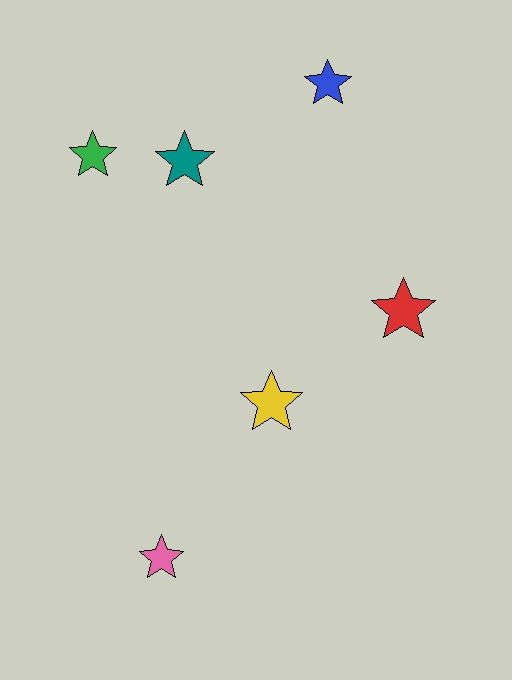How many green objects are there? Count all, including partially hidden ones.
There is 1 green object.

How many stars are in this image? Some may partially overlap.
There are 6 stars.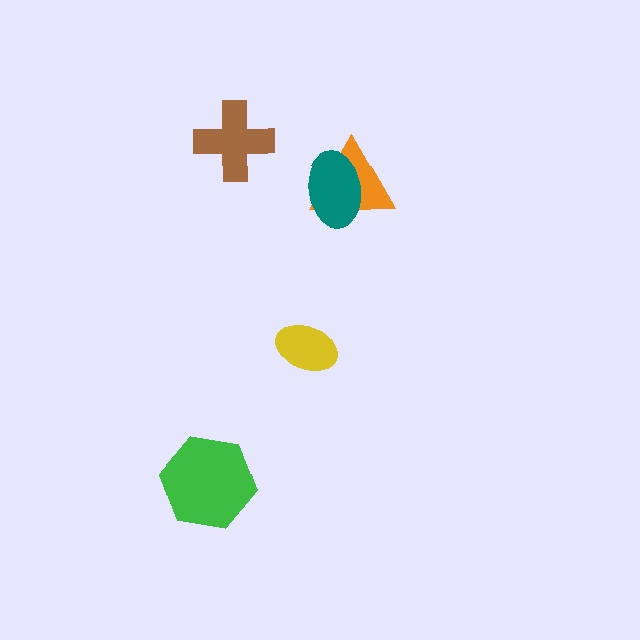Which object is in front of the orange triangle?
The teal ellipse is in front of the orange triangle.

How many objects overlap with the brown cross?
0 objects overlap with the brown cross.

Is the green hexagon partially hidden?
No, no other shape covers it.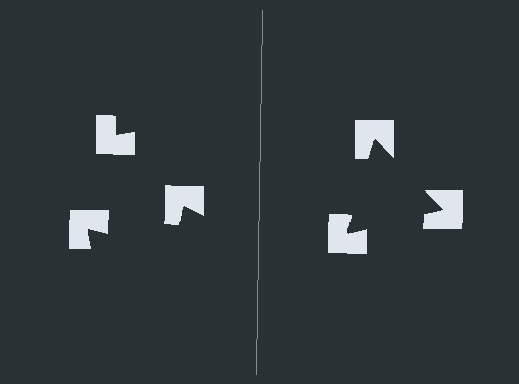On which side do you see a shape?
An illusory triangle appears on the right side. On the left side the wedge cuts are rotated, so no coherent shape forms.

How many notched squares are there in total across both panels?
6 — 3 on each side.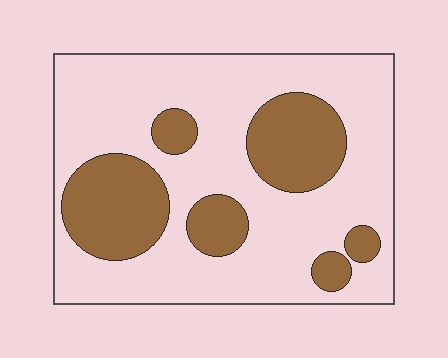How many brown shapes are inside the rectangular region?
6.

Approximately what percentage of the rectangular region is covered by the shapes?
Approximately 30%.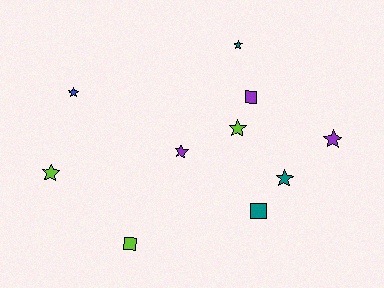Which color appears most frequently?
Purple, with 3 objects.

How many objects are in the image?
There are 10 objects.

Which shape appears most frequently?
Star, with 7 objects.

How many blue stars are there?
There is 1 blue star.